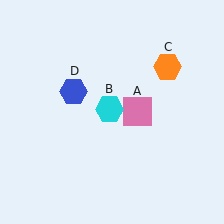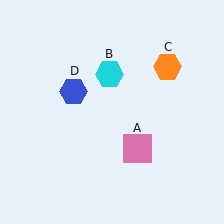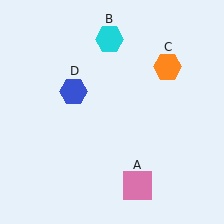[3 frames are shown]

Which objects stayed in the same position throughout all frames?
Orange hexagon (object C) and blue hexagon (object D) remained stationary.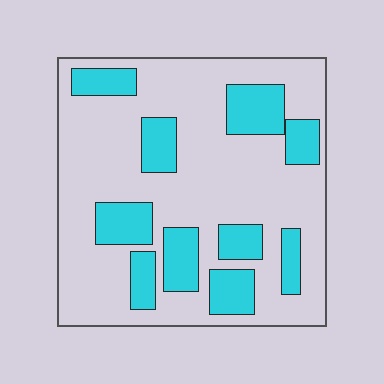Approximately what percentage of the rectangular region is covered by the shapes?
Approximately 25%.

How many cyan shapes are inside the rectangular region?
10.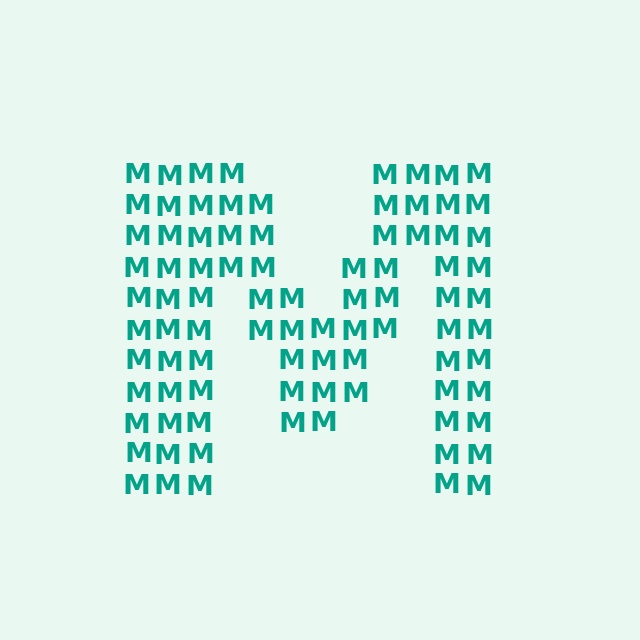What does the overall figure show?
The overall figure shows the letter M.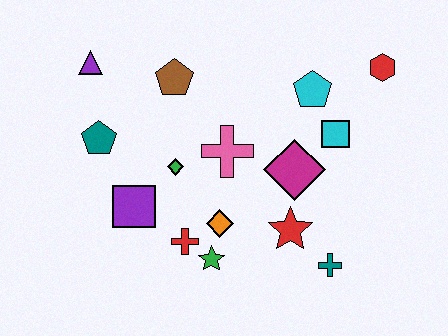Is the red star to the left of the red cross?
No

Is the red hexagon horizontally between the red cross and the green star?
No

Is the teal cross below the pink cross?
Yes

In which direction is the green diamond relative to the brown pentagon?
The green diamond is below the brown pentagon.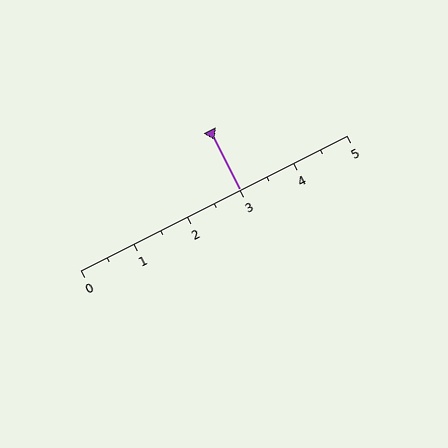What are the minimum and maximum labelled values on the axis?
The axis runs from 0 to 5.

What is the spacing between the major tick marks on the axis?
The major ticks are spaced 1 apart.